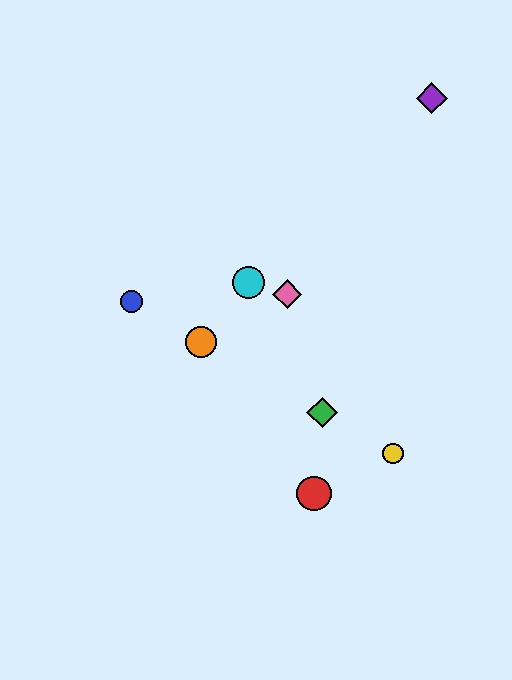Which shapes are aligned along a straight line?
The blue circle, the green diamond, the yellow circle, the orange circle are aligned along a straight line.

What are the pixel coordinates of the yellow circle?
The yellow circle is at (393, 453).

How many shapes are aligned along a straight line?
4 shapes (the blue circle, the green diamond, the yellow circle, the orange circle) are aligned along a straight line.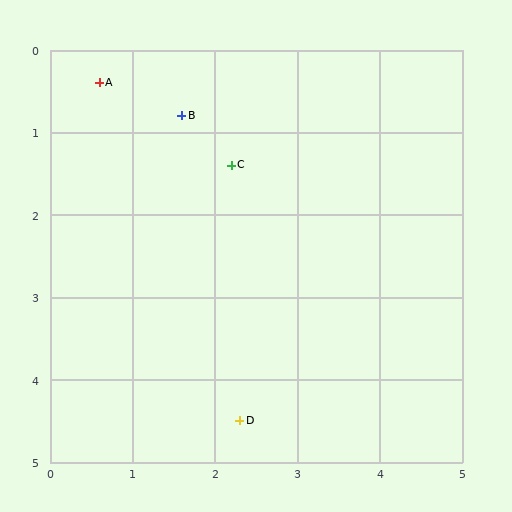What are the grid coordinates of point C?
Point C is at approximately (2.2, 1.4).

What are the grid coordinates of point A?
Point A is at approximately (0.6, 0.4).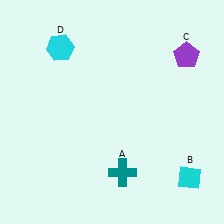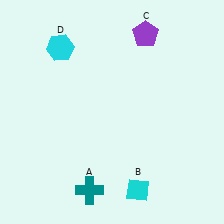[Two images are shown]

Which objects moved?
The objects that moved are: the teal cross (A), the cyan diamond (B), the purple pentagon (C).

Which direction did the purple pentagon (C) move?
The purple pentagon (C) moved left.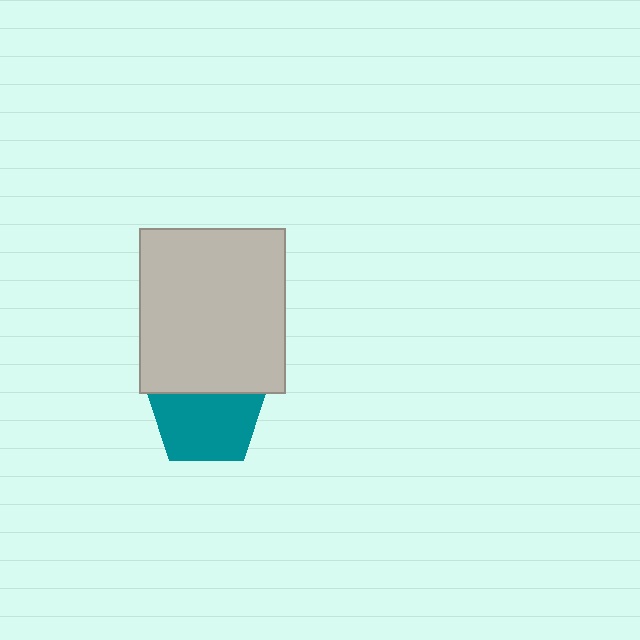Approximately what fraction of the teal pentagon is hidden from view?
Roughly 32% of the teal pentagon is hidden behind the light gray rectangle.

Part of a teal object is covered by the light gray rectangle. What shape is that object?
It is a pentagon.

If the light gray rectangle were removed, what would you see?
You would see the complete teal pentagon.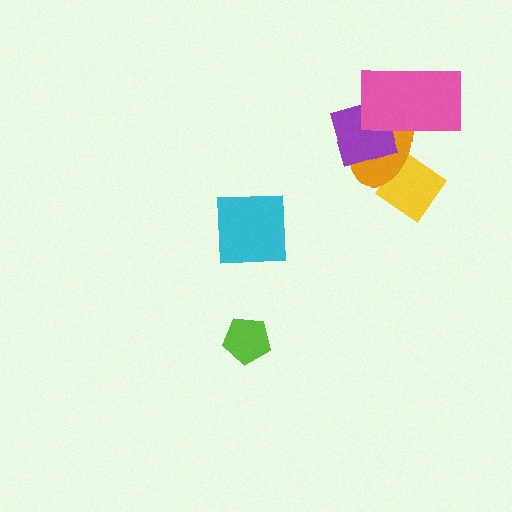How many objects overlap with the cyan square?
0 objects overlap with the cyan square.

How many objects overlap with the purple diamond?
2 objects overlap with the purple diamond.